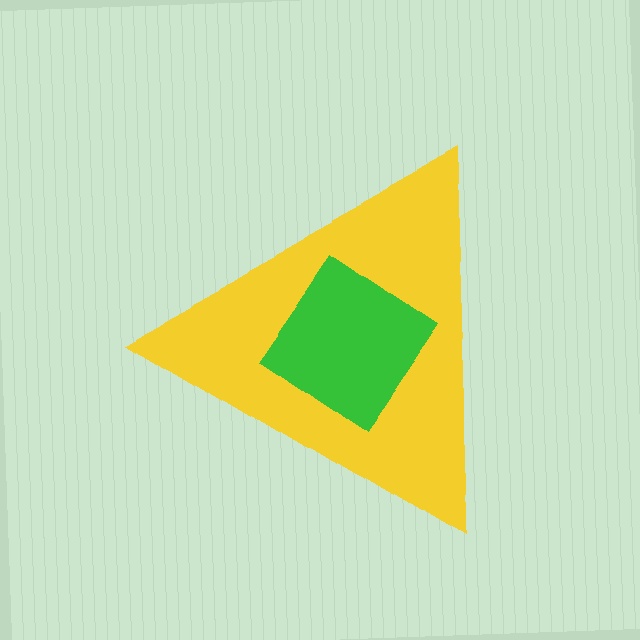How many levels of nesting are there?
2.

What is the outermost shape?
The yellow triangle.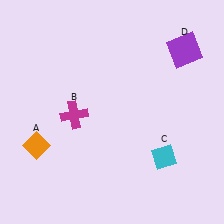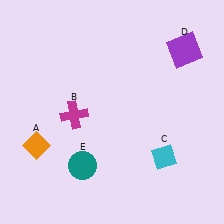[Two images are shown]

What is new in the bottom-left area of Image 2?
A teal circle (E) was added in the bottom-left area of Image 2.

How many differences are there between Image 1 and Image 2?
There is 1 difference between the two images.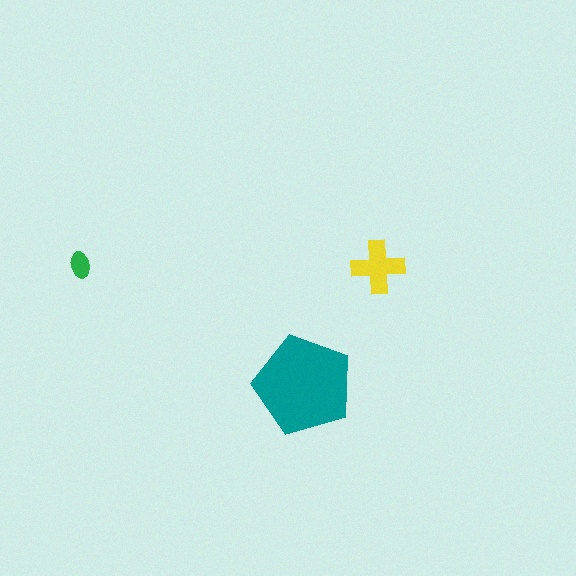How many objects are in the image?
There are 3 objects in the image.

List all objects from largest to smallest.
The teal pentagon, the yellow cross, the green ellipse.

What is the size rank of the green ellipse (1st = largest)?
3rd.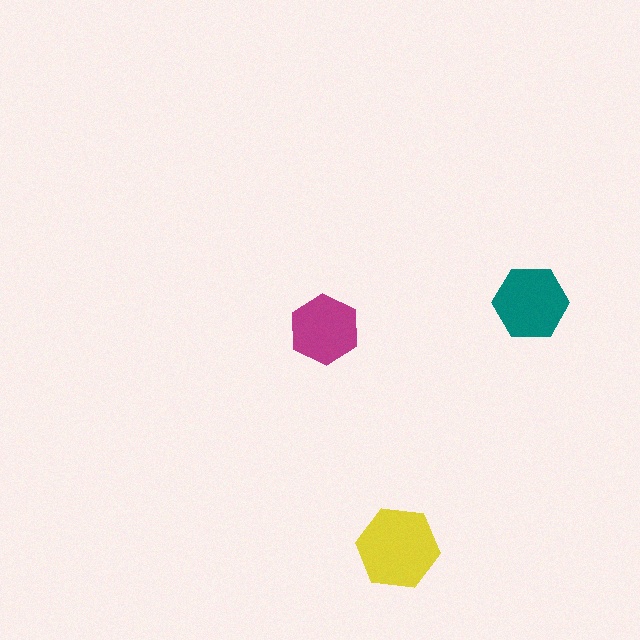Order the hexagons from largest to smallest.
the yellow one, the teal one, the magenta one.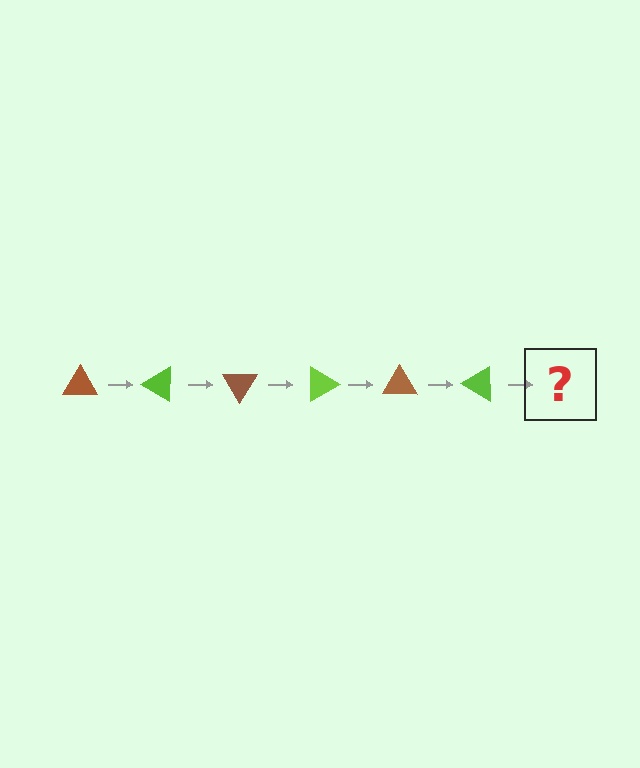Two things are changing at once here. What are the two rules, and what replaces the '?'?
The two rules are that it rotates 30 degrees each step and the color cycles through brown and lime. The '?' should be a brown triangle, rotated 180 degrees from the start.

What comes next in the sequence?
The next element should be a brown triangle, rotated 180 degrees from the start.